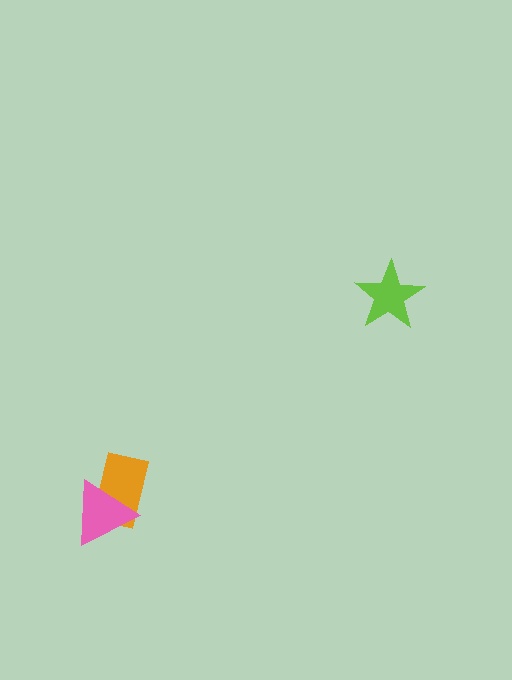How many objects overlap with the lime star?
0 objects overlap with the lime star.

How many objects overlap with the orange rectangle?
1 object overlaps with the orange rectangle.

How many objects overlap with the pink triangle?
1 object overlaps with the pink triangle.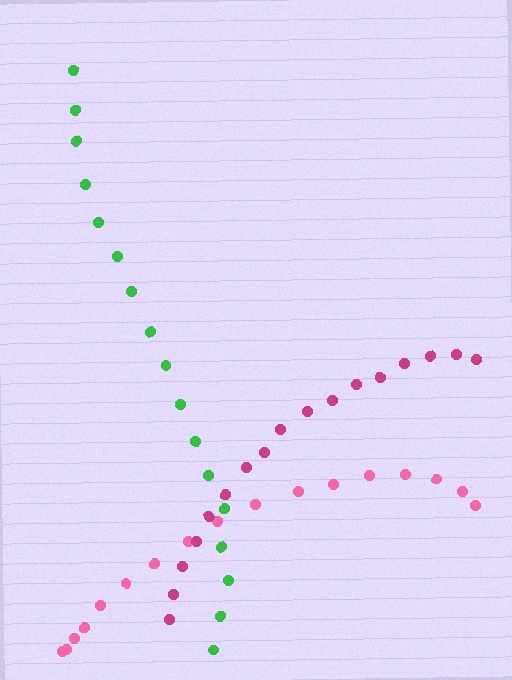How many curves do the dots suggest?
There are 3 distinct paths.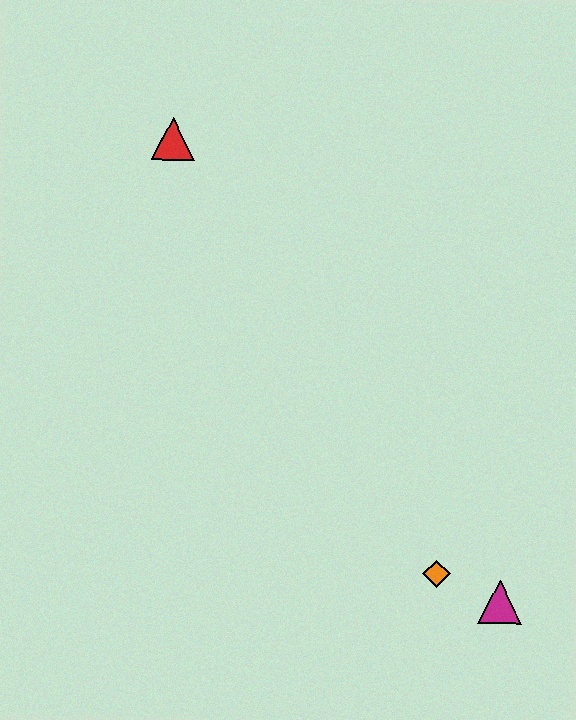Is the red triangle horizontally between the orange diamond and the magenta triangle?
No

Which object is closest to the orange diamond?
The magenta triangle is closest to the orange diamond.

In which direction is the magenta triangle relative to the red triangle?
The magenta triangle is below the red triangle.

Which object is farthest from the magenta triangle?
The red triangle is farthest from the magenta triangle.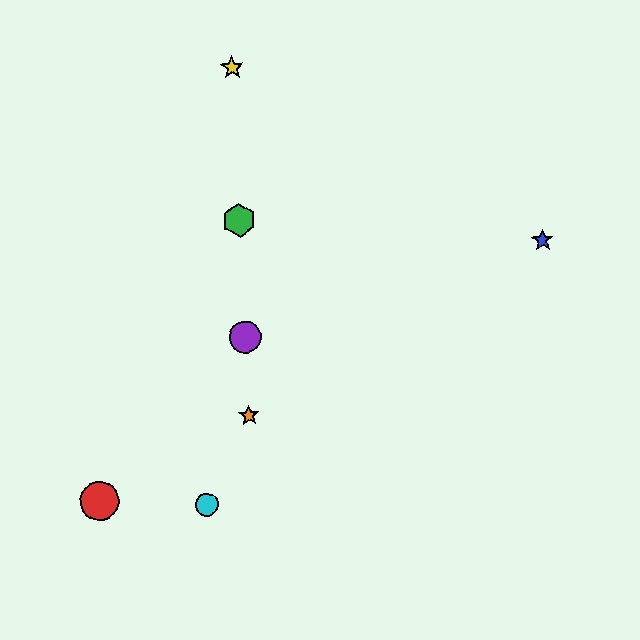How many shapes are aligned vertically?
4 shapes (the green hexagon, the yellow star, the purple circle, the orange star) are aligned vertically.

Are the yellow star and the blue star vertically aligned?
No, the yellow star is at x≈232 and the blue star is at x≈543.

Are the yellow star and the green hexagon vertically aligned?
Yes, both are at x≈232.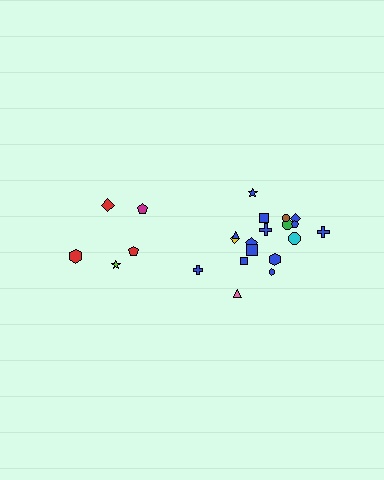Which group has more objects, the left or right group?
The right group.